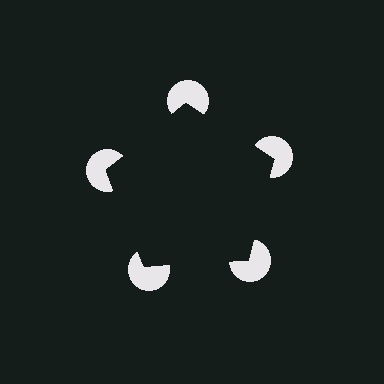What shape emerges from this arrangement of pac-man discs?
An illusory pentagon — its edges are inferred from the aligned wedge cuts in the pac-man discs, not physically drawn.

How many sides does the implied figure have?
5 sides.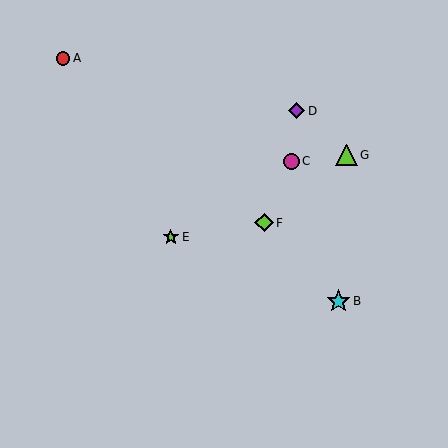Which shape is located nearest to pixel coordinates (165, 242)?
The lime star (labeled E) at (171, 237) is nearest to that location.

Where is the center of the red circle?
The center of the red circle is at (63, 58).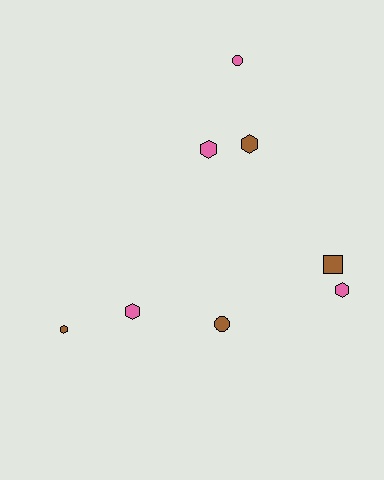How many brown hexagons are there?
There are 2 brown hexagons.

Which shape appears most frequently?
Hexagon, with 5 objects.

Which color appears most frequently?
Brown, with 4 objects.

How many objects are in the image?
There are 8 objects.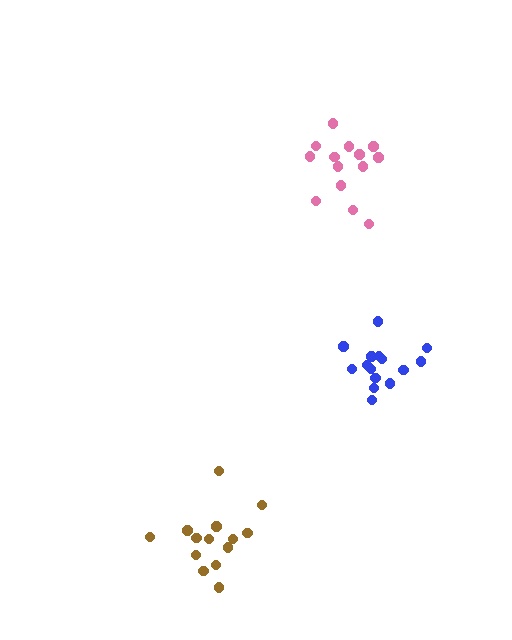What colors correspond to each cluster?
The clusters are colored: pink, brown, blue.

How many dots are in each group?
Group 1: 14 dots, Group 2: 14 dots, Group 3: 15 dots (43 total).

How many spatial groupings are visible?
There are 3 spatial groupings.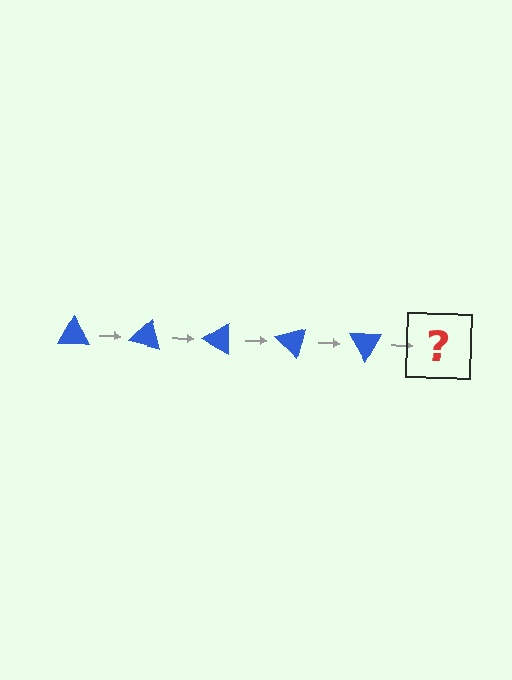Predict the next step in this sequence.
The next step is a blue triangle rotated 75 degrees.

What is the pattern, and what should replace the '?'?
The pattern is that the triangle rotates 15 degrees each step. The '?' should be a blue triangle rotated 75 degrees.